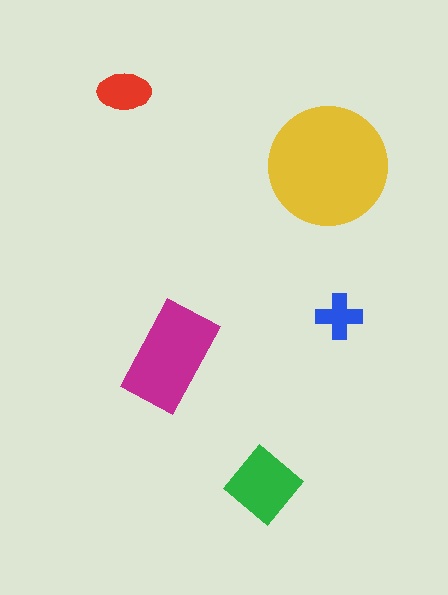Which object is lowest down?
The green diamond is bottommost.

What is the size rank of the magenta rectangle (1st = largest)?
2nd.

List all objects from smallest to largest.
The blue cross, the red ellipse, the green diamond, the magenta rectangle, the yellow circle.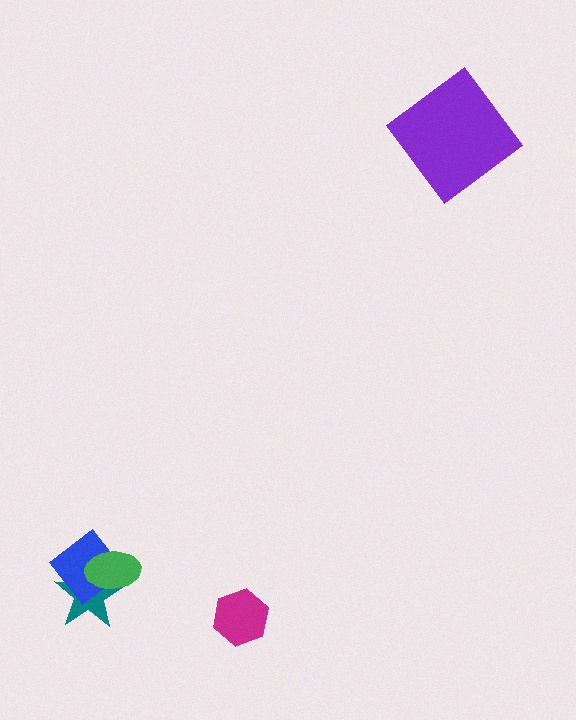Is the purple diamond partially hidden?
No, no other shape covers it.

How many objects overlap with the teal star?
2 objects overlap with the teal star.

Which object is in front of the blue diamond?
The green ellipse is in front of the blue diamond.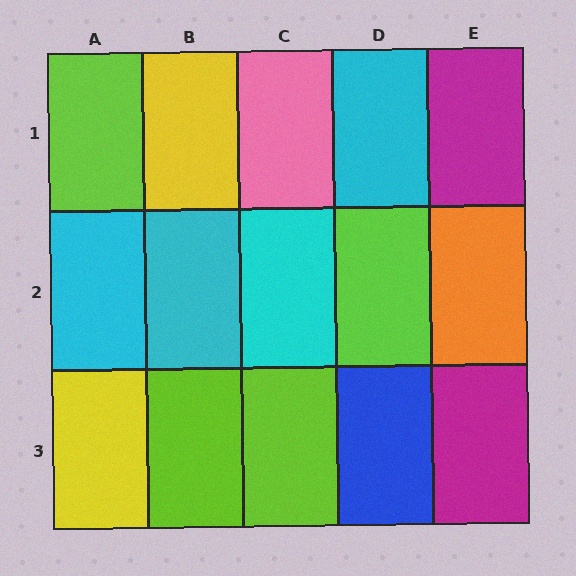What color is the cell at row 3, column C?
Lime.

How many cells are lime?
4 cells are lime.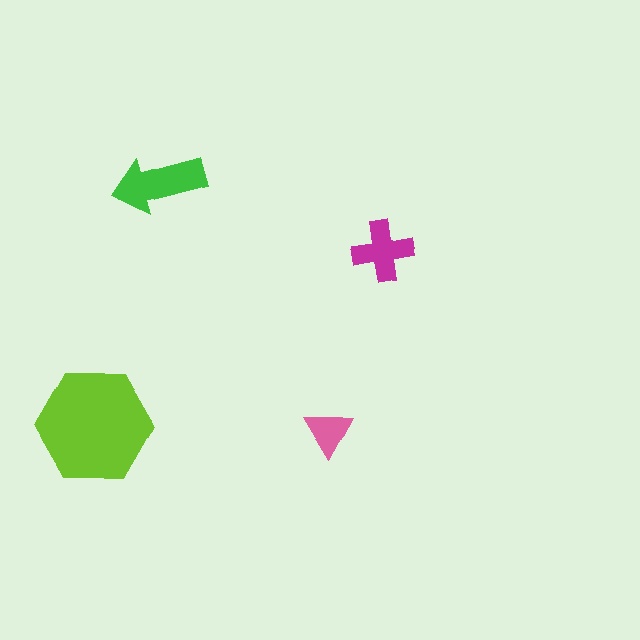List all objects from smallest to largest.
The pink triangle, the magenta cross, the green arrow, the lime hexagon.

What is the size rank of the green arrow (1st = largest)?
2nd.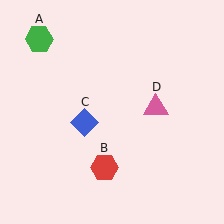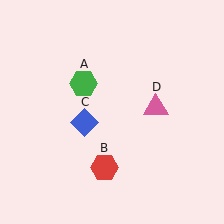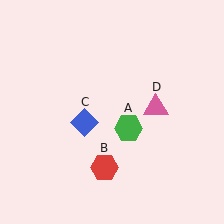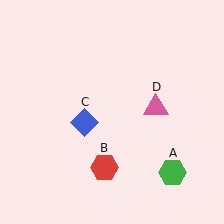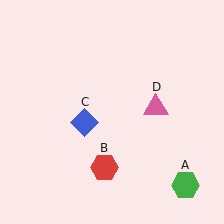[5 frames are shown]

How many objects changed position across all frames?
1 object changed position: green hexagon (object A).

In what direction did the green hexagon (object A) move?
The green hexagon (object A) moved down and to the right.